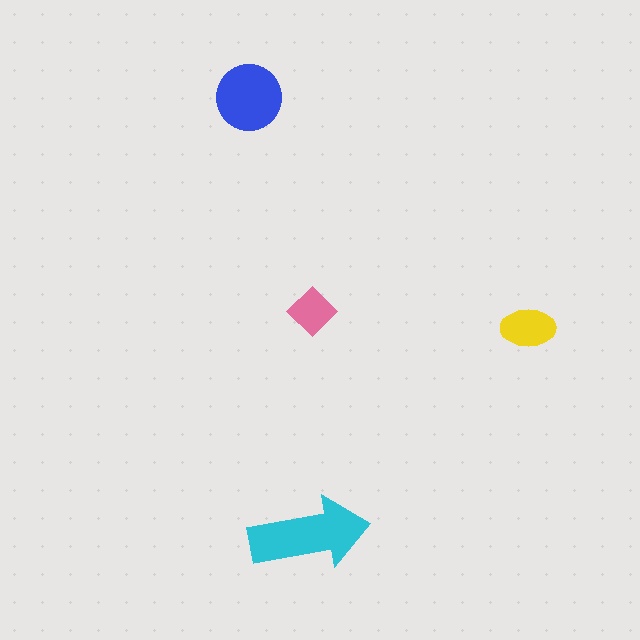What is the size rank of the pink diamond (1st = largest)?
4th.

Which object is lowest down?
The cyan arrow is bottommost.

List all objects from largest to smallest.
The cyan arrow, the blue circle, the yellow ellipse, the pink diamond.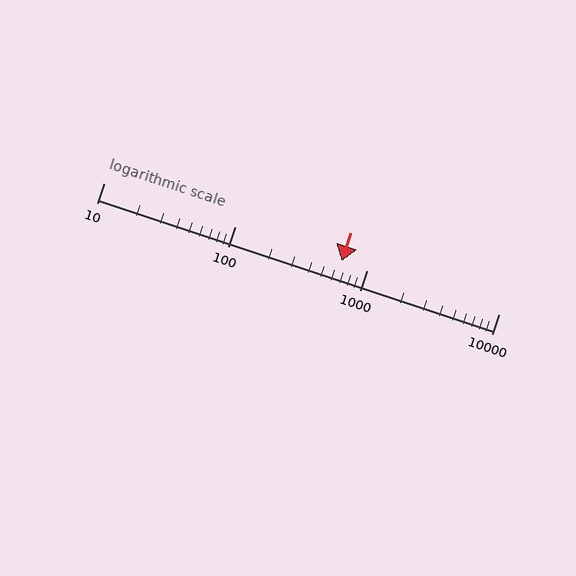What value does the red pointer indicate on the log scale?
The pointer indicates approximately 640.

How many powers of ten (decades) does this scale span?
The scale spans 3 decades, from 10 to 10000.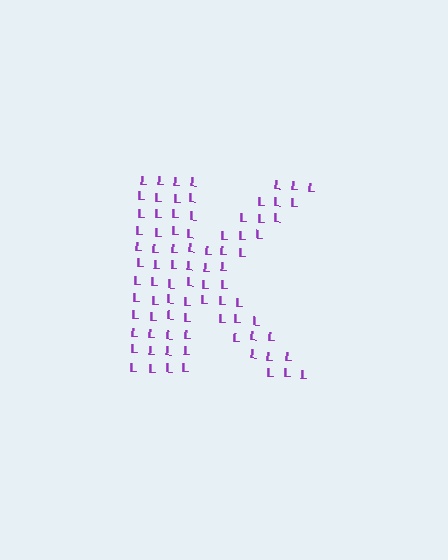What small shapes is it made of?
It is made of small letter L's.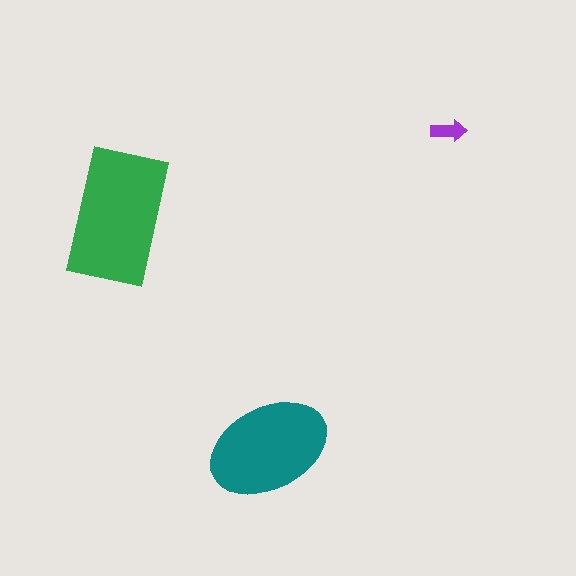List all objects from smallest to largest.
The purple arrow, the teal ellipse, the green rectangle.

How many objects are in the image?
There are 3 objects in the image.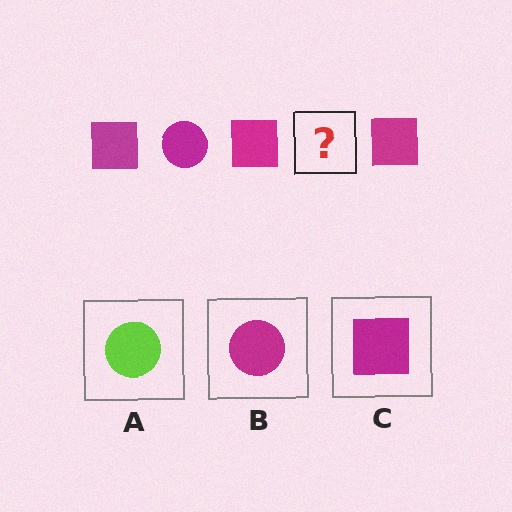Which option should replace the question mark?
Option B.